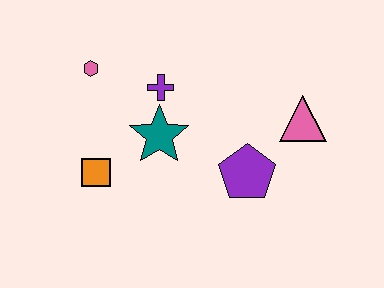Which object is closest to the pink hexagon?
The purple cross is closest to the pink hexagon.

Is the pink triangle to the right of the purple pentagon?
Yes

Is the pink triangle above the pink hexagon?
No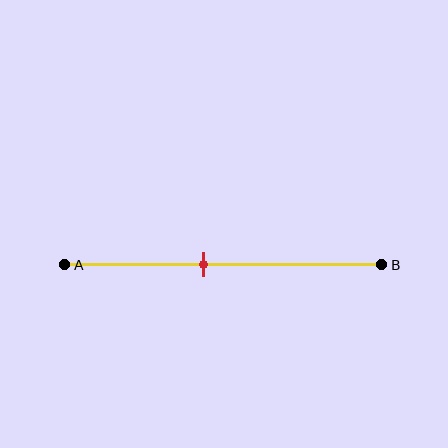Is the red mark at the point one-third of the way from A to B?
No, the mark is at about 45% from A, not at the 33% one-third point.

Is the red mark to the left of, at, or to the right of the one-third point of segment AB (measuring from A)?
The red mark is to the right of the one-third point of segment AB.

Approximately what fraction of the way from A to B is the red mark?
The red mark is approximately 45% of the way from A to B.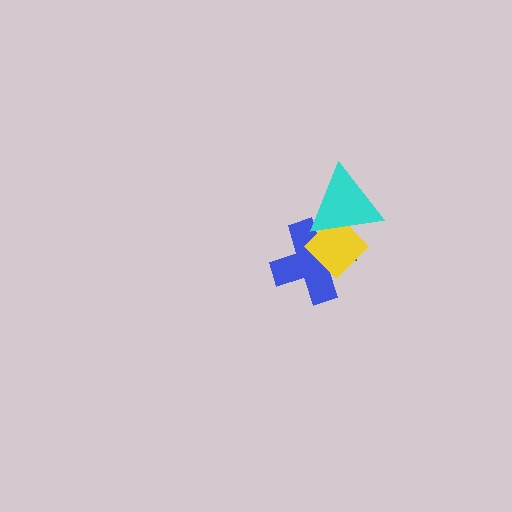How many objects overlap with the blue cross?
2 objects overlap with the blue cross.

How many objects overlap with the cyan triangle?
2 objects overlap with the cyan triangle.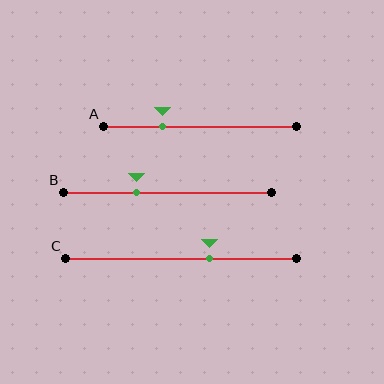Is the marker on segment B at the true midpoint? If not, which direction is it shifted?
No, the marker on segment B is shifted to the left by about 15% of the segment length.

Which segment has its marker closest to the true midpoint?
Segment C has its marker closest to the true midpoint.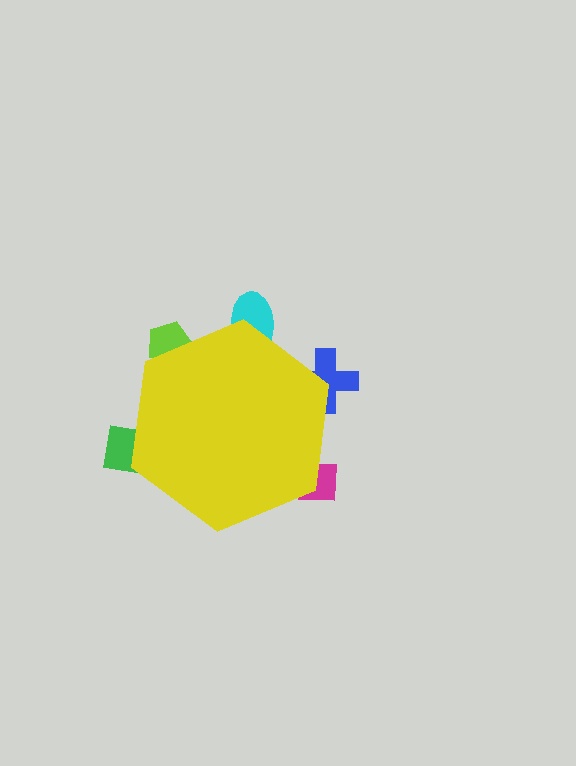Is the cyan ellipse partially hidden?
Yes, the cyan ellipse is partially hidden behind the yellow hexagon.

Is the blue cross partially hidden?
Yes, the blue cross is partially hidden behind the yellow hexagon.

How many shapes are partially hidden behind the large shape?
5 shapes are partially hidden.